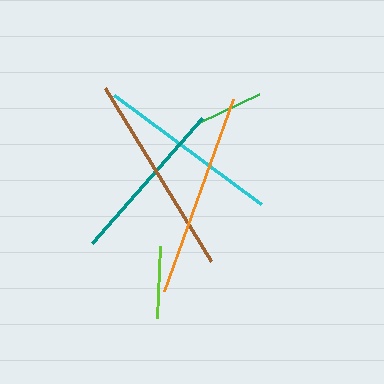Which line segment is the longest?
The orange line is the longest at approximately 203 pixels.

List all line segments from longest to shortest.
From longest to shortest: orange, brown, cyan, teal, lime, green.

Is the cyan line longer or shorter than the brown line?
The brown line is longer than the cyan line.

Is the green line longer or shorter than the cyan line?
The cyan line is longer than the green line.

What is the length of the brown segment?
The brown segment is approximately 203 pixels long.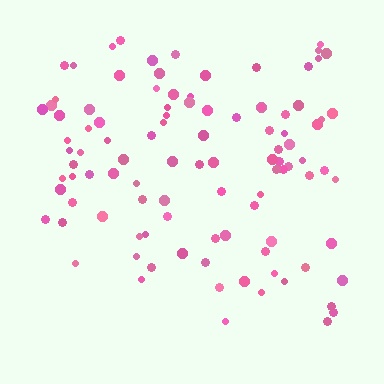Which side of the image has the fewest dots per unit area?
The bottom.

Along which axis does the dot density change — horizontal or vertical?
Vertical.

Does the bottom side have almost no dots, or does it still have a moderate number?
Still a moderate number, just noticeably fewer than the top.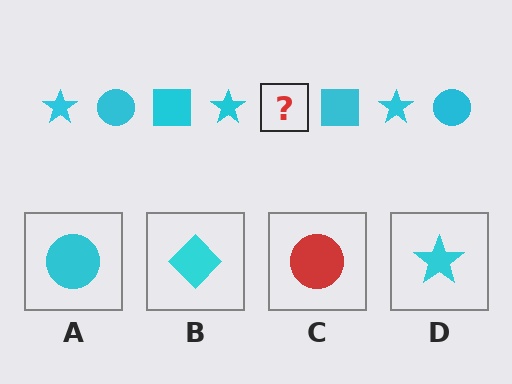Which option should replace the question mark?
Option A.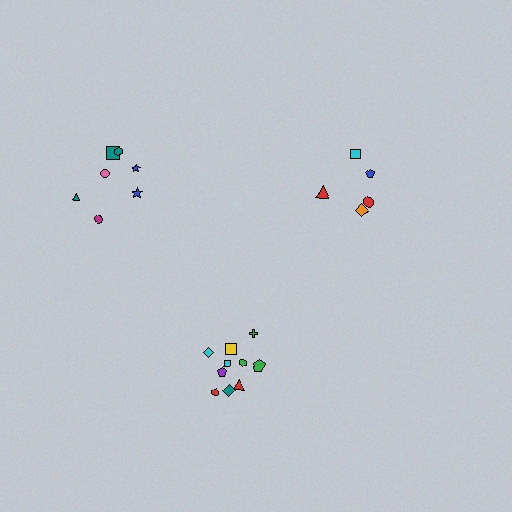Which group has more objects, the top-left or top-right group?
The top-left group.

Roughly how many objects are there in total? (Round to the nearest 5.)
Roughly 20 objects in total.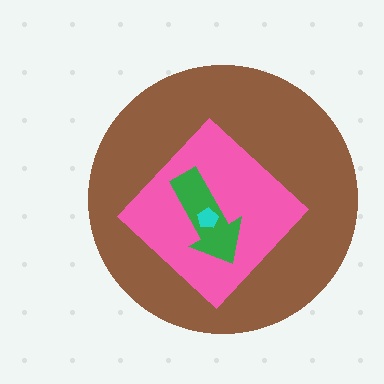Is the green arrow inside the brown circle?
Yes.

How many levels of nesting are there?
4.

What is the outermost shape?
The brown circle.